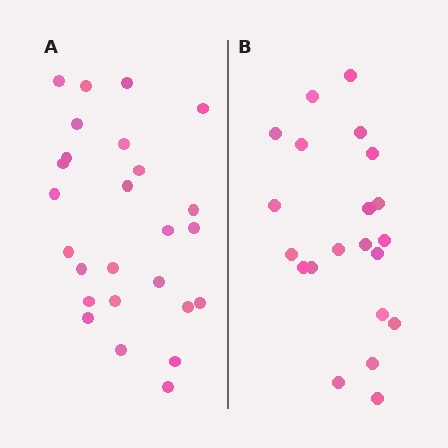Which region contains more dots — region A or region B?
Region A (the left region) has more dots.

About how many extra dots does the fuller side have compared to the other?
Region A has about 5 more dots than region B.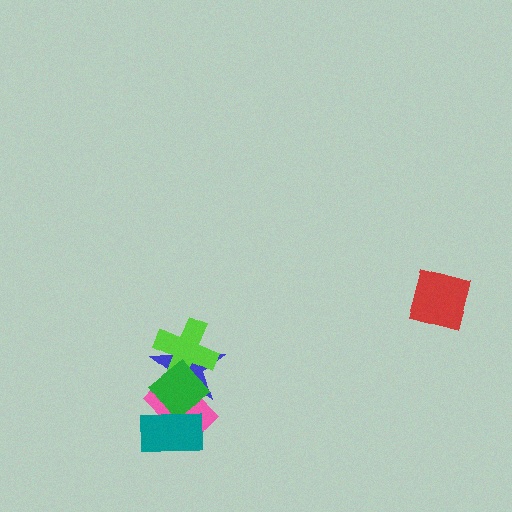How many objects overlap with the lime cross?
3 objects overlap with the lime cross.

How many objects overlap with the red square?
0 objects overlap with the red square.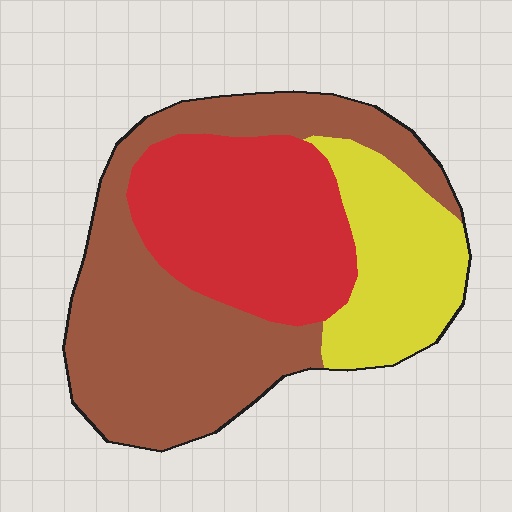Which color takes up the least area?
Yellow, at roughly 20%.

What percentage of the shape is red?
Red covers about 30% of the shape.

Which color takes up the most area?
Brown, at roughly 45%.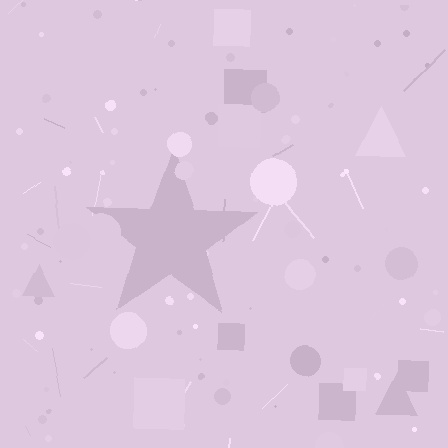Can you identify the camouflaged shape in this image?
The camouflaged shape is a star.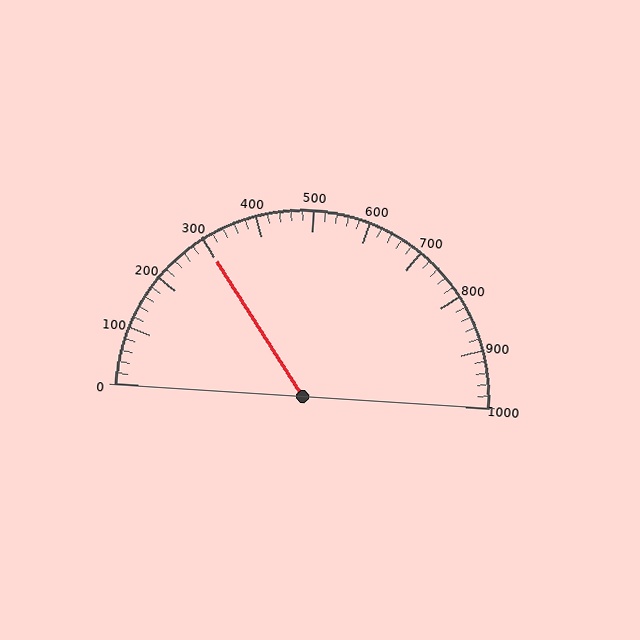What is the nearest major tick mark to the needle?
The nearest major tick mark is 300.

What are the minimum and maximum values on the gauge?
The gauge ranges from 0 to 1000.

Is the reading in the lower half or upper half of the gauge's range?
The reading is in the lower half of the range (0 to 1000).